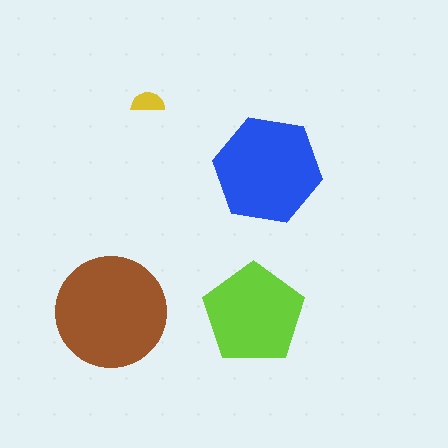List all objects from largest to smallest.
The brown circle, the blue hexagon, the lime pentagon, the yellow semicircle.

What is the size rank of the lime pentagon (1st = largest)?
3rd.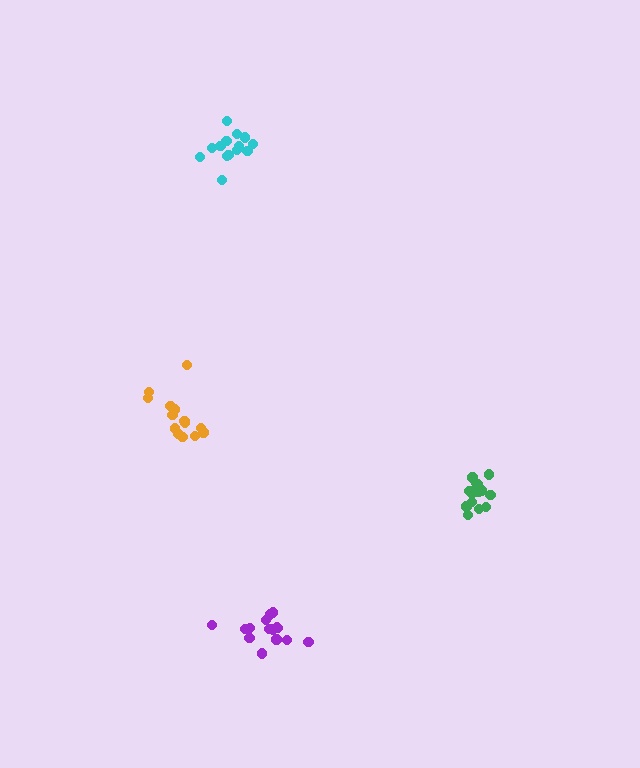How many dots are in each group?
Group 1: 14 dots, Group 2: 15 dots, Group 3: 15 dots, Group 4: 14 dots (58 total).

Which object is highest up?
The cyan cluster is topmost.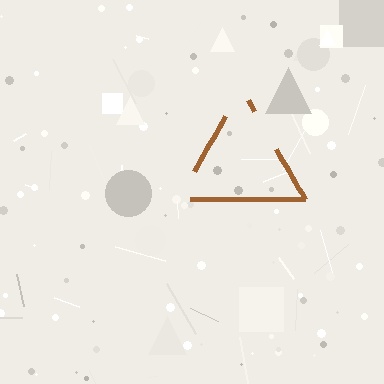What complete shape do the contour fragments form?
The contour fragments form a triangle.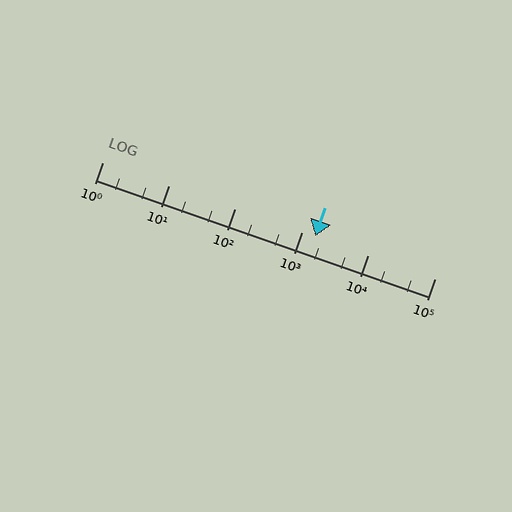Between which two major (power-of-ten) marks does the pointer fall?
The pointer is between 1000 and 10000.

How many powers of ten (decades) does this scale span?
The scale spans 5 decades, from 1 to 100000.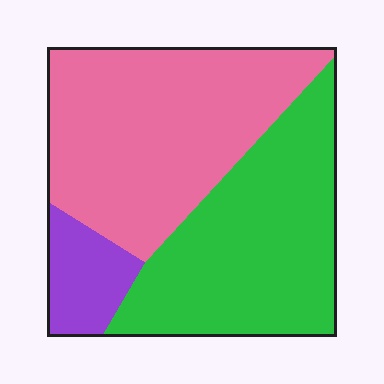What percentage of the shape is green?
Green covers about 45% of the shape.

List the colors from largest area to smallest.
From largest to smallest: pink, green, purple.